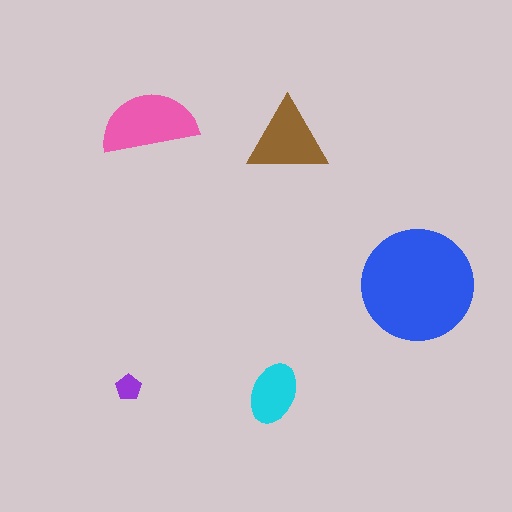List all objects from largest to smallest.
The blue circle, the pink semicircle, the brown triangle, the cyan ellipse, the purple pentagon.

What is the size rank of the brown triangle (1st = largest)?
3rd.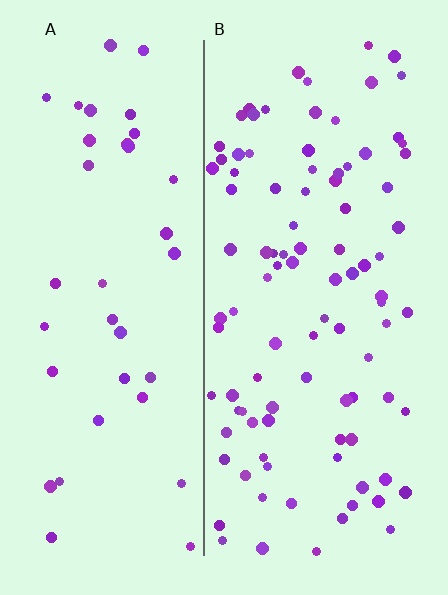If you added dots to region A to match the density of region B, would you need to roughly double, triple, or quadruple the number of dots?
Approximately triple.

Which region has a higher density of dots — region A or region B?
B (the right).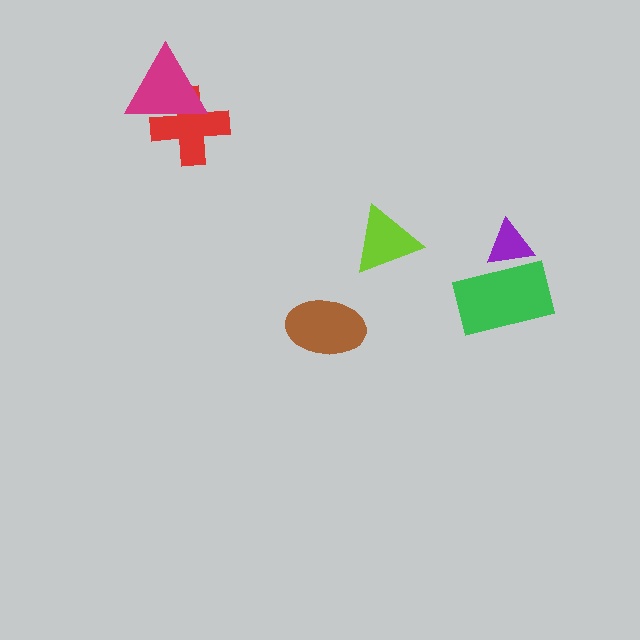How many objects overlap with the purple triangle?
1 object overlaps with the purple triangle.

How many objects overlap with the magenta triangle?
1 object overlaps with the magenta triangle.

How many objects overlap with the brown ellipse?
0 objects overlap with the brown ellipse.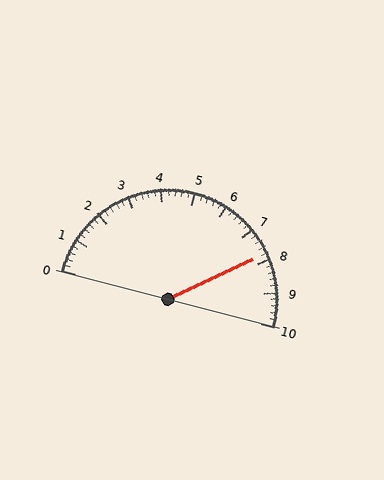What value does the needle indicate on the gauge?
The needle indicates approximately 7.8.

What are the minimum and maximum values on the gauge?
The gauge ranges from 0 to 10.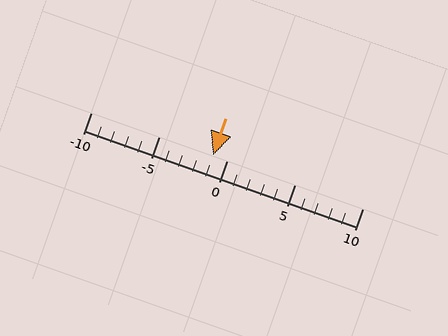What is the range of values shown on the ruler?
The ruler shows values from -10 to 10.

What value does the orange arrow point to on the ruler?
The orange arrow points to approximately -1.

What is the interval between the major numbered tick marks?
The major tick marks are spaced 5 units apart.